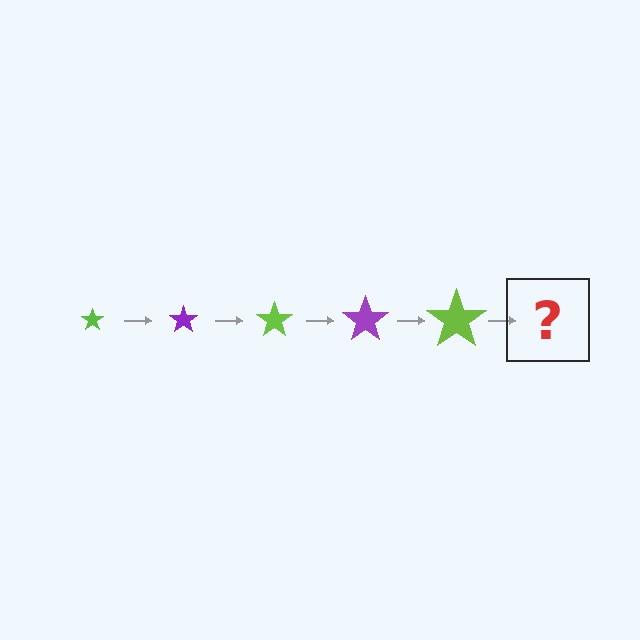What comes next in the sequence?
The next element should be a purple star, larger than the previous one.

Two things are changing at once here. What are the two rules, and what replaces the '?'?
The two rules are that the star grows larger each step and the color cycles through lime and purple. The '?' should be a purple star, larger than the previous one.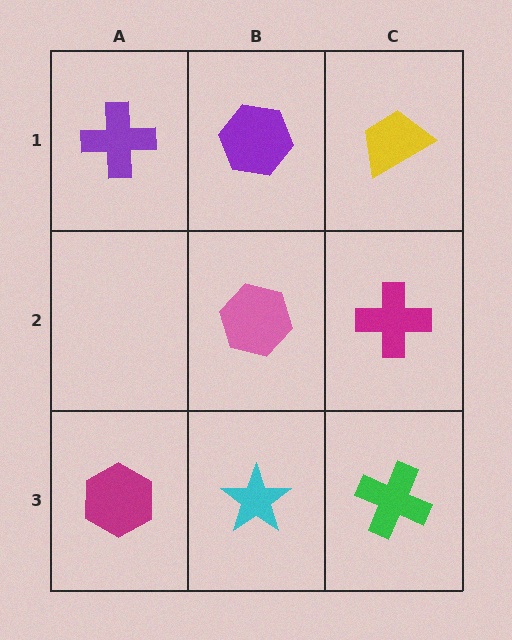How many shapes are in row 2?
2 shapes.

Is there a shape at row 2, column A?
No, that cell is empty.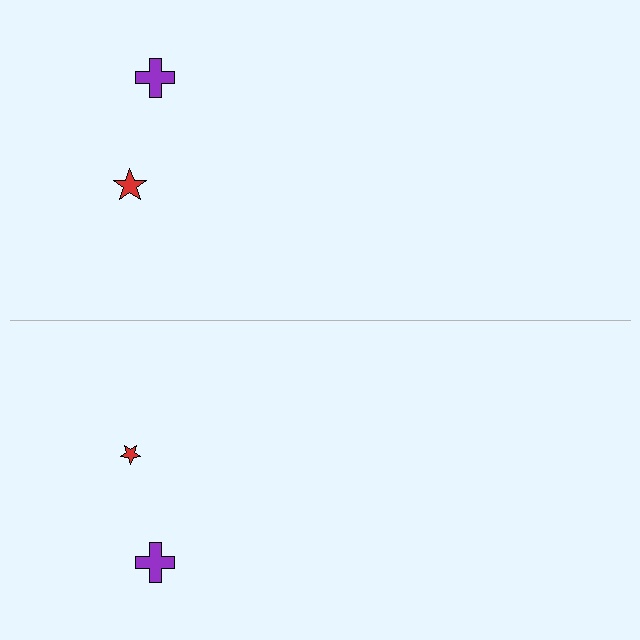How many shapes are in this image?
There are 4 shapes in this image.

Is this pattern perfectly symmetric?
No, the pattern is not perfectly symmetric. The red star on the bottom side has a different size than its mirror counterpart.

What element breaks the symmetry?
The red star on the bottom side has a different size than its mirror counterpart.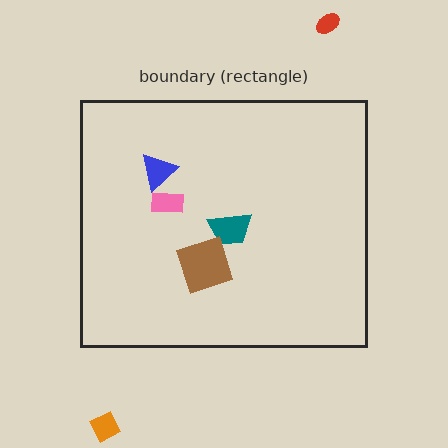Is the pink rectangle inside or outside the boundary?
Inside.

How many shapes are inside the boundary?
4 inside, 2 outside.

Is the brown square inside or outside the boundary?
Inside.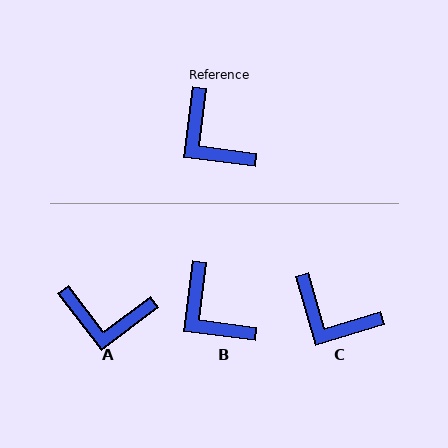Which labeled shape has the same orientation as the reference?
B.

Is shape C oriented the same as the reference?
No, it is off by about 23 degrees.